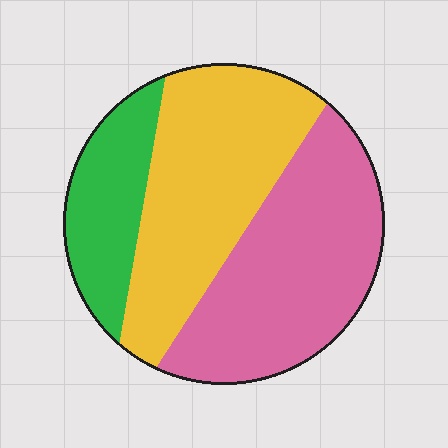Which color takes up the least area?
Green, at roughly 20%.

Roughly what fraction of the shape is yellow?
Yellow covers around 40% of the shape.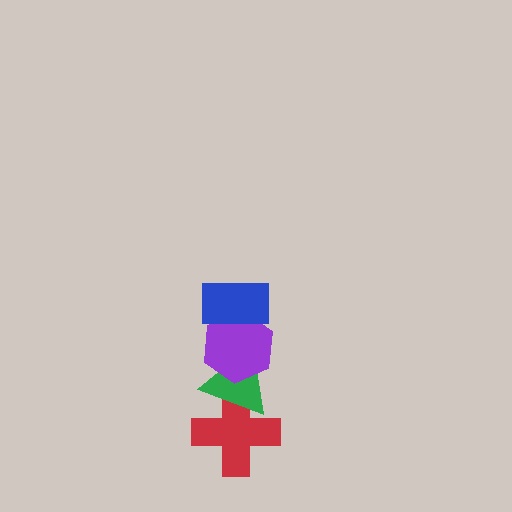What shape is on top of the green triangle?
The purple hexagon is on top of the green triangle.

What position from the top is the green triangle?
The green triangle is 3rd from the top.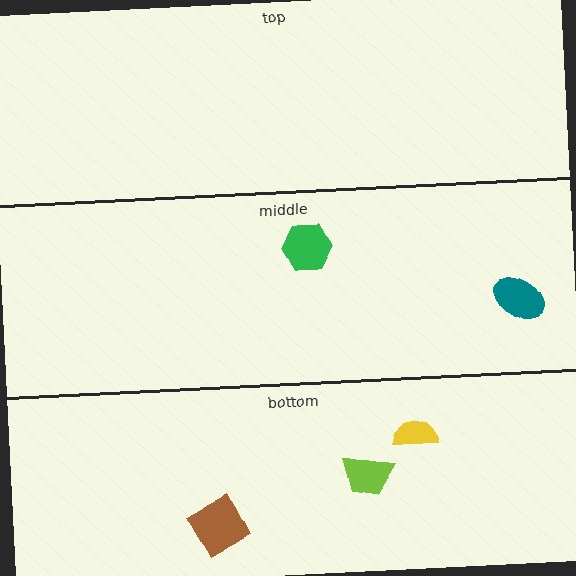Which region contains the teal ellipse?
The middle region.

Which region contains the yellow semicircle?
The bottom region.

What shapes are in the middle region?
The teal ellipse, the green hexagon.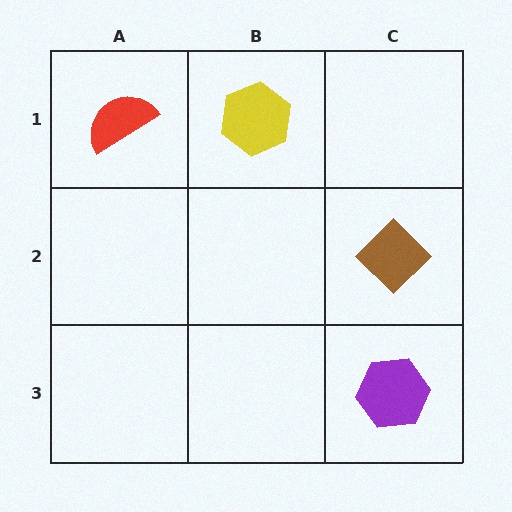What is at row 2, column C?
A brown diamond.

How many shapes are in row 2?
1 shape.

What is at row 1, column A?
A red semicircle.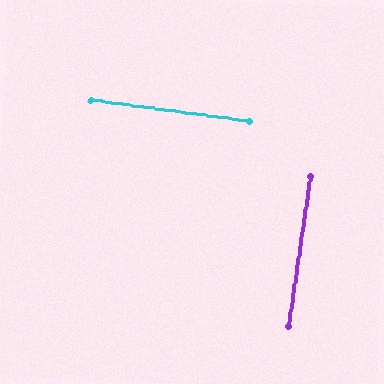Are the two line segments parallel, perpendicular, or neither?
Perpendicular — they meet at approximately 89°.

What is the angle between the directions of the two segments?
Approximately 89 degrees.